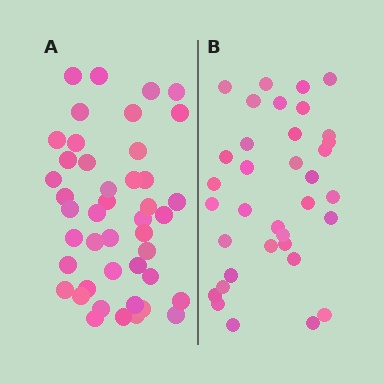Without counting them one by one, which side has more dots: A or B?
Region A (the left region) has more dots.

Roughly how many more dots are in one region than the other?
Region A has roughly 8 or so more dots than region B.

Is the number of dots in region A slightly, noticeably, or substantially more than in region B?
Region A has noticeably more, but not dramatically so. The ratio is roughly 1.3 to 1.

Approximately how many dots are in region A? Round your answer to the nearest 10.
About 40 dots. (The exact count is 44, which rounds to 40.)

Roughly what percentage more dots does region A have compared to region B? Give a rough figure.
About 25% more.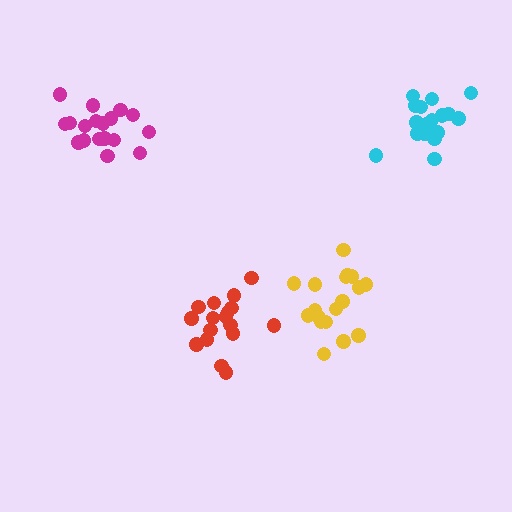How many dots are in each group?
Group 1: 17 dots, Group 2: 18 dots, Group 3: 18 dots, Group 4: 18 dots (71 total).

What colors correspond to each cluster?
The clusters are colored: red, yellow, magenta, cyan.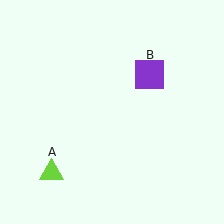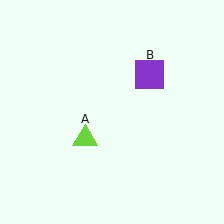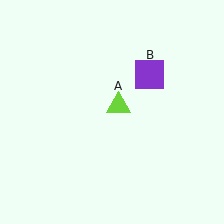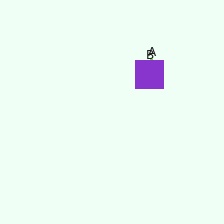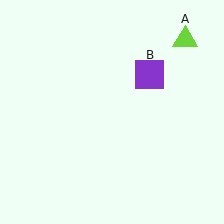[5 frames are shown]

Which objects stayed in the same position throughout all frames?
Purple square (object B) remained stationary.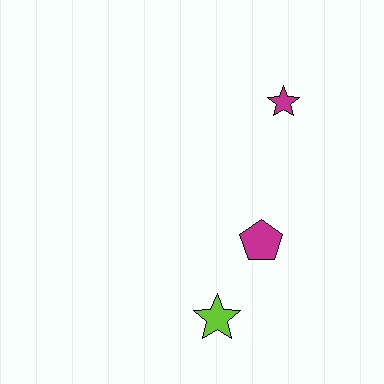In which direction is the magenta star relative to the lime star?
The magenta star is above the lime star.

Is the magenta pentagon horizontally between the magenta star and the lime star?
Yes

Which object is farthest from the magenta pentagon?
The magenta star is farthest from the magenta pentagon.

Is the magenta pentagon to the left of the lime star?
No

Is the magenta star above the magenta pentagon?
Yes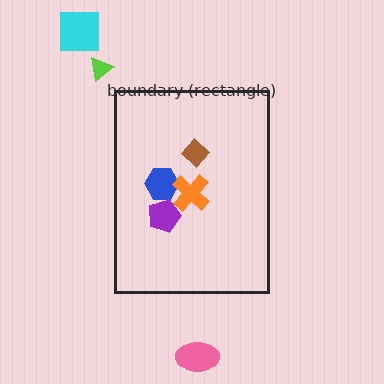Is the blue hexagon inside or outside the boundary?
Inside.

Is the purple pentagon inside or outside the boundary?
Inside.